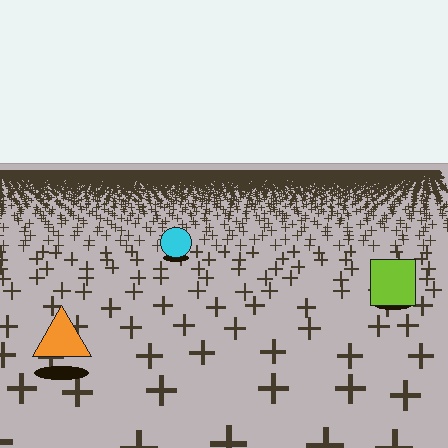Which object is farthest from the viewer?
The cyan circle is farthest from the viewer. It appears smaller and the ground texture around it is denser.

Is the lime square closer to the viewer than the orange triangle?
No. The orange triangle is closer — you can tell from the texture gradient: the ground texture is coarser near it.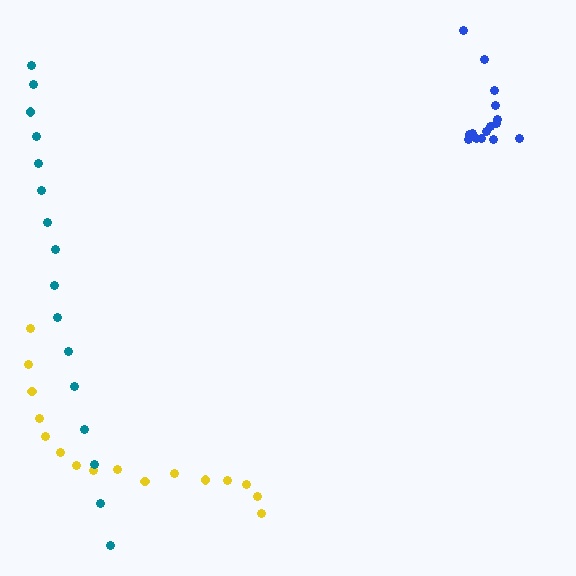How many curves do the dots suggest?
There are 3 distinct paths.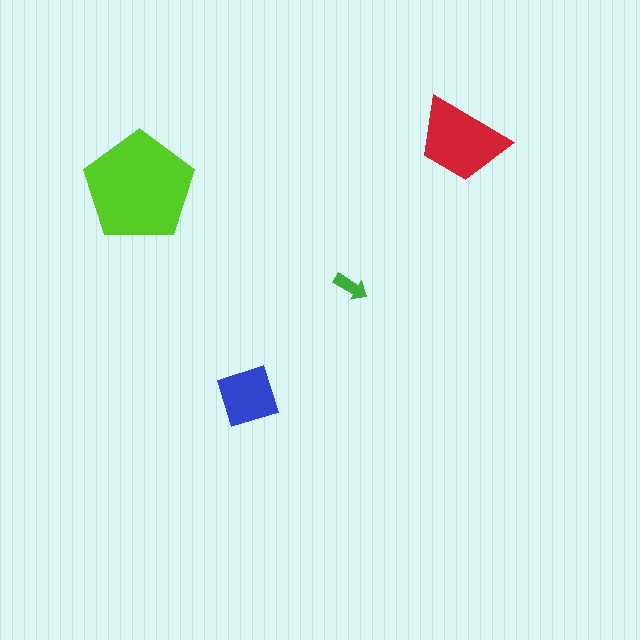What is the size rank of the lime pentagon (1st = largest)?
1st.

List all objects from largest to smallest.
The lime pentagon, the red trapezoid, the blue diamond, the green arrow.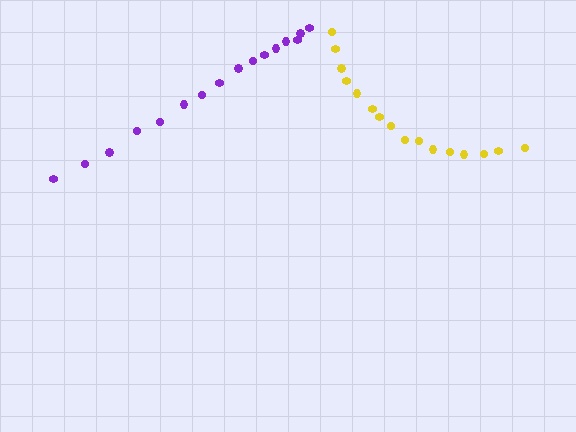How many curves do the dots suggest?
There are 2 distinct paths.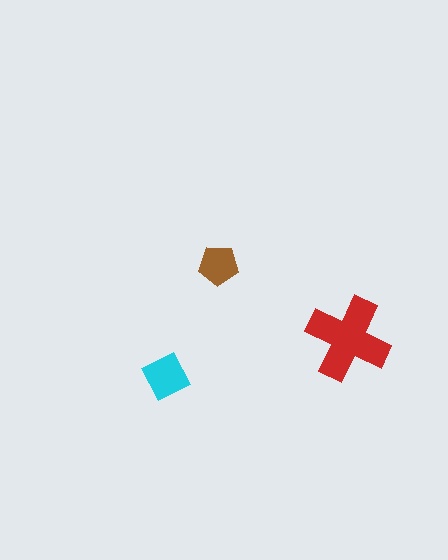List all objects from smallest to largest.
The brown pentagon, the cyan diamond, the red cross.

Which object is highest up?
The brown pentagon is topmost.